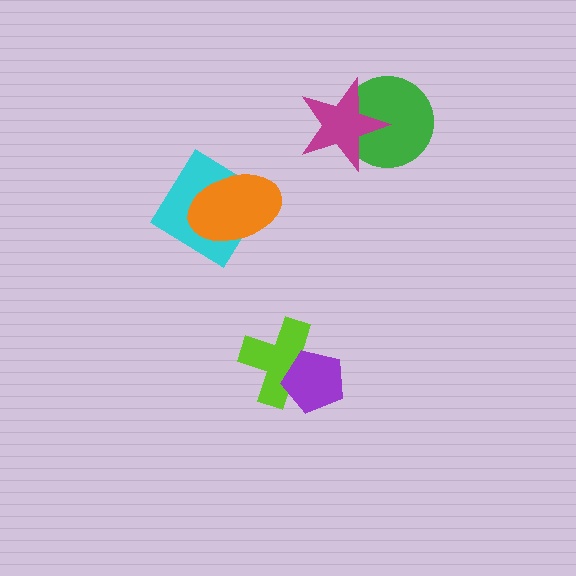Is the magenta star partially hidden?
No, no other shape covers it.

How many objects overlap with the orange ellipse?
1 object overlaps with the orange ellipse.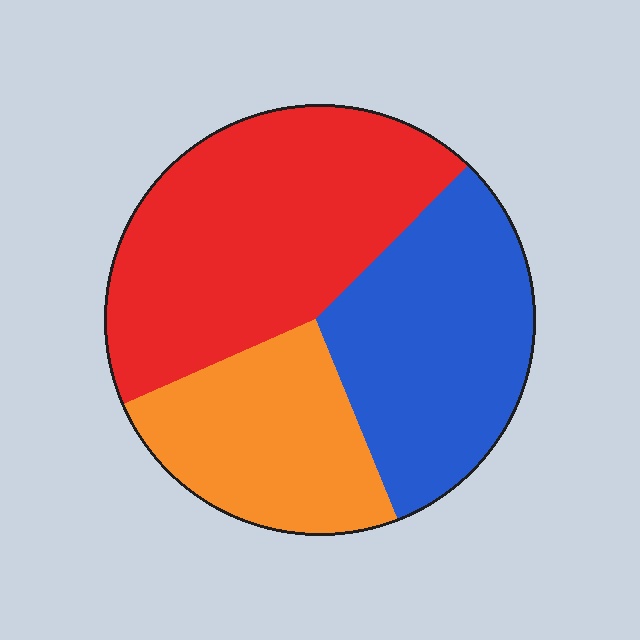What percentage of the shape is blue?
Blue takes up about one third (1/3) of the shape.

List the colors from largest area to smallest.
From largest to smallest: red, blue, orange.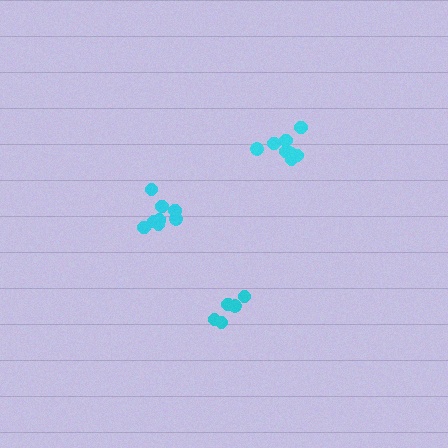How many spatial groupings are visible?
There are 3 spatial groupings.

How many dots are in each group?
Group 1: 8 dots, Group 2: 9 dots, Group 3: 5 dots (22 total).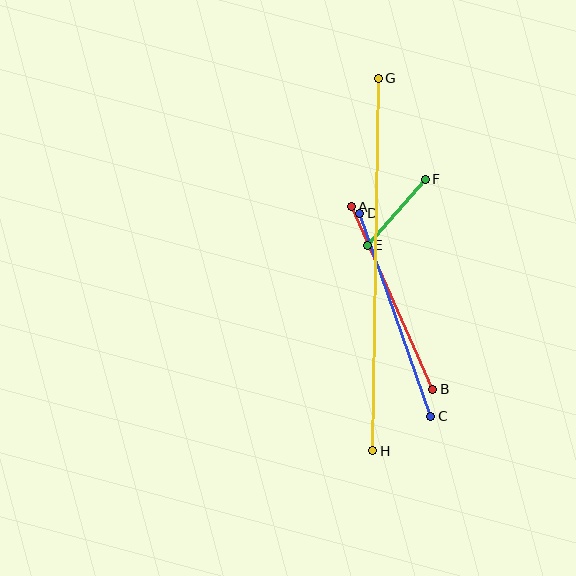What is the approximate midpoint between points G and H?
The midpoint is at approximately (375, 264) pixels.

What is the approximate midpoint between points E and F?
The midpoint is at approximately (396, 212) pixels.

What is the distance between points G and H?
The distance is approximately 373 pixels.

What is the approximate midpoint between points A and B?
The midpoint is at approximately (392, 298) pixels.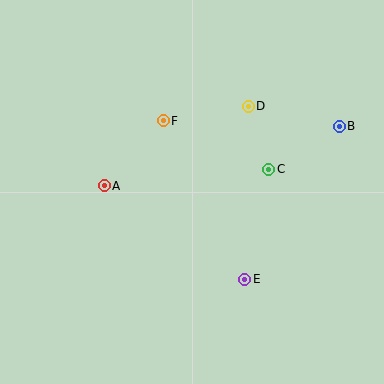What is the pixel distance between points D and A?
The distance between D and A is 164 pixels.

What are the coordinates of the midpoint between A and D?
The midpoint between A and D is at (176, 146).